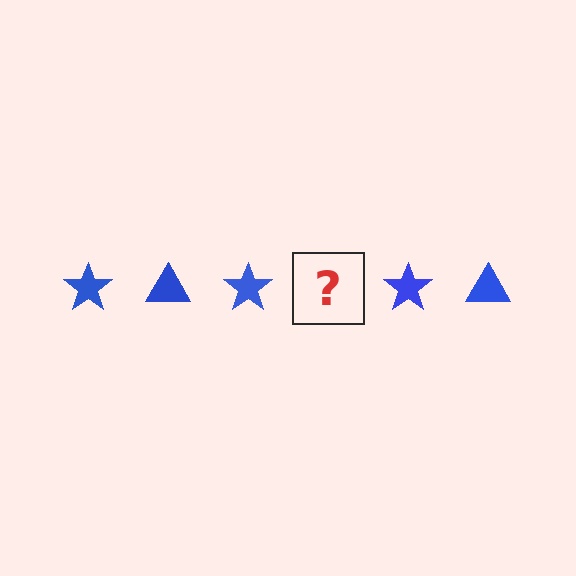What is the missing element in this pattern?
The missing element is a blue triangle.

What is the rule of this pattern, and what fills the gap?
The rule is that the pattern cycles through star, triangle shapes in blue. The gap should be filled with a blue triangle.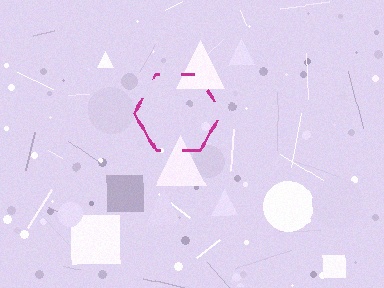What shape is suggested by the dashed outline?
The dashed outline suggests a hexagon.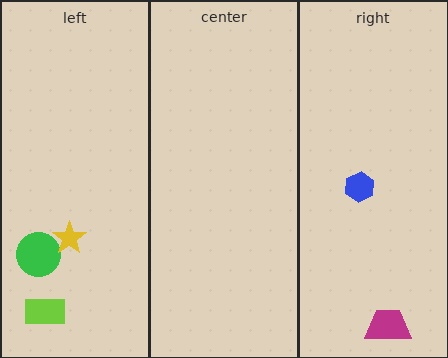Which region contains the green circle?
The left region.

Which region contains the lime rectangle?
The left region.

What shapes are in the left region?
The green circle, the yellow star, the lime rectangle.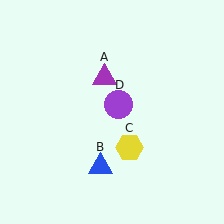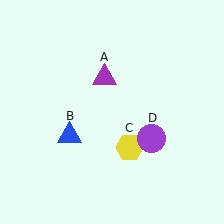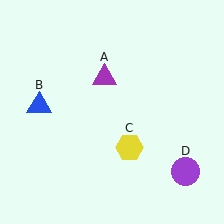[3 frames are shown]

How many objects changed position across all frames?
2 objects changed position: blue triangle (object B), purple circle (object D).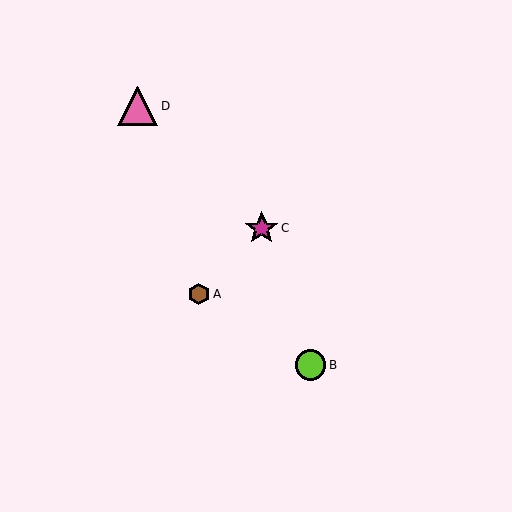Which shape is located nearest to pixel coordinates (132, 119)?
The pink triangle (labeled D) at (138, 106) is nearest to that location.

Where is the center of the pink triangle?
The center of the pink triangle is at (138, 106).